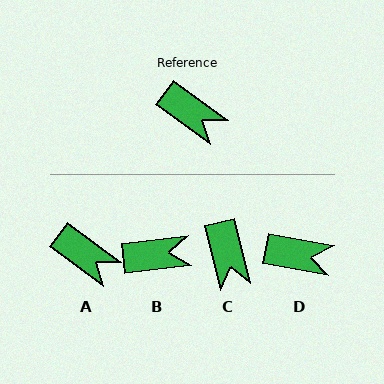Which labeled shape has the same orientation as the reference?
A.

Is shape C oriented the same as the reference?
No, it is off by about 40 degrees.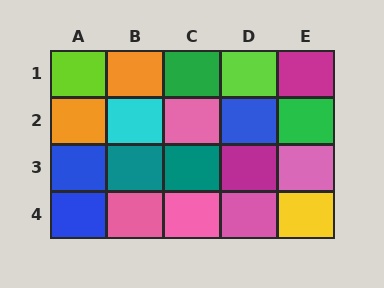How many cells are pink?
5 cells are pink.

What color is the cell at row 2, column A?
Orange.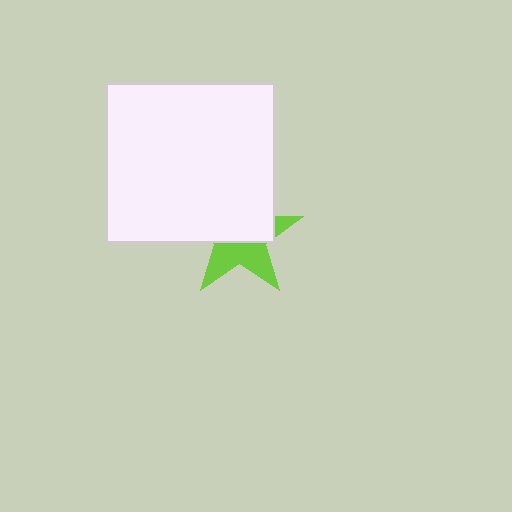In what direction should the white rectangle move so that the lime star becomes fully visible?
The white rectangle should move up. That is the shortest direction to clear the overlap and leave the lime star fully visible.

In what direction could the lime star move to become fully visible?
The lime star could move down. That would shift it out from behind the white rectangle entirely.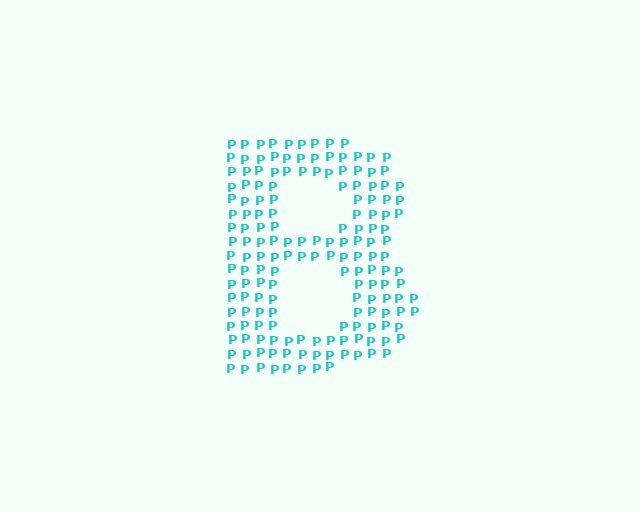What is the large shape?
The large shape is the letter B.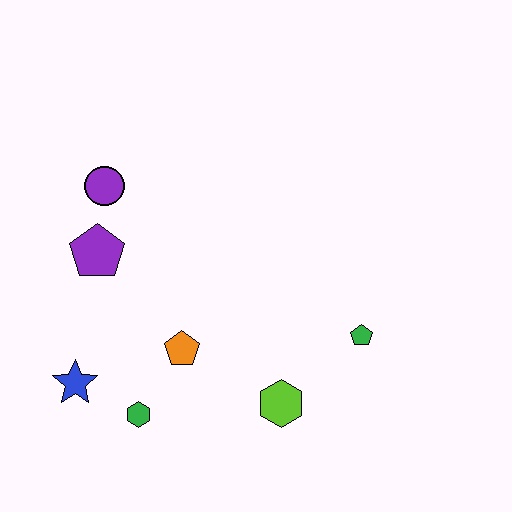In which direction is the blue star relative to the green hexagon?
The blue star is to the left of the green hexagon.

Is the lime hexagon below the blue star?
Yes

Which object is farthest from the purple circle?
The green pentagon is farthest from the purple circle.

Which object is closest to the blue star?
The green hexagon is closest to the blue star.